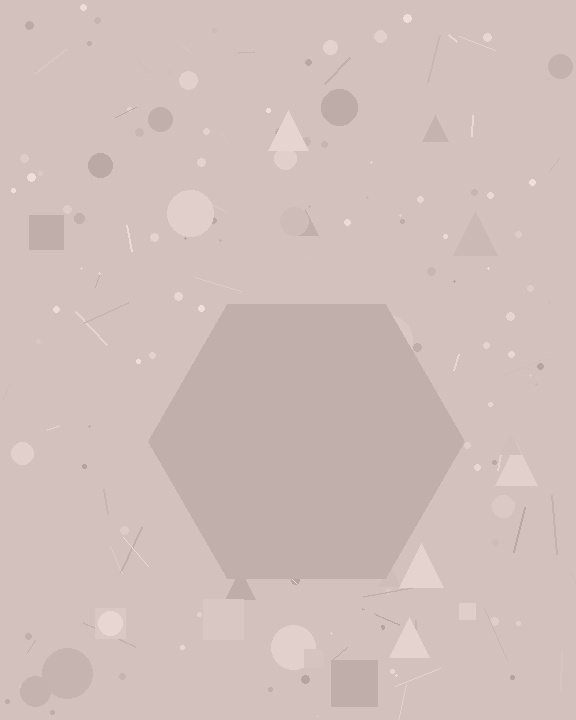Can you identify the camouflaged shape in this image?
The camouflaged shape is a hexagon.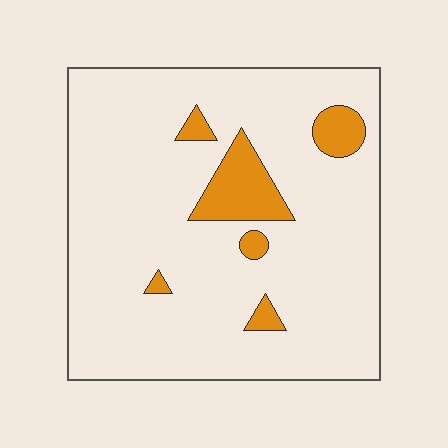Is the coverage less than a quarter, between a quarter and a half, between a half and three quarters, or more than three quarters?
Less than a quarter.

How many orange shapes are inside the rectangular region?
6.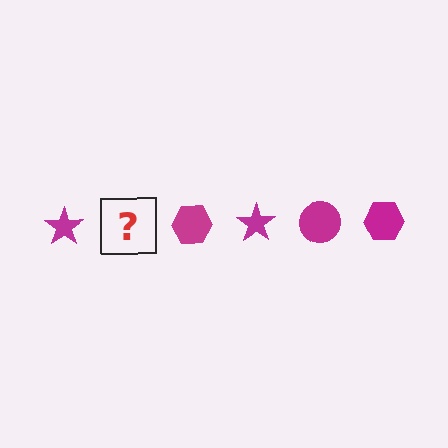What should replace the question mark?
The question mark should be replaced with a magenta circle.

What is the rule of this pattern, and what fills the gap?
The rule is that the pattern cycles through star, circle, hexagon shapes in magenta. The gap should be filled with a magenta circle.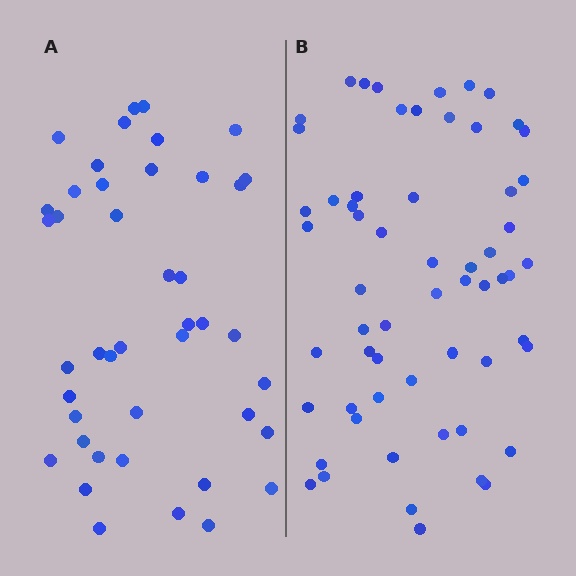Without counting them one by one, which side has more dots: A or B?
Region B (the right region) has more dots.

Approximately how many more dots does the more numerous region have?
Region B has approximately 15 more dots than region A.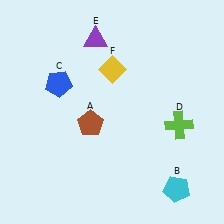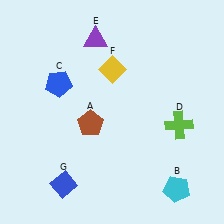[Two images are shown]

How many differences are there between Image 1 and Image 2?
There is 1 difference between the two images.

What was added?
A blue diamond (G) was added in Image 2.